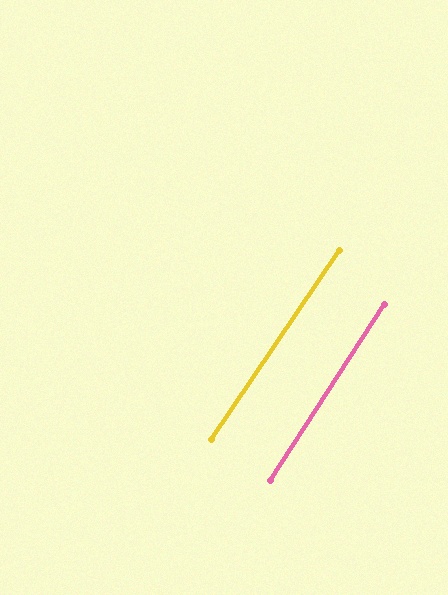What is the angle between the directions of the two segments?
Approximately 1 degree.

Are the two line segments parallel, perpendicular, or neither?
Parallel — their directions differ by only 1.1°.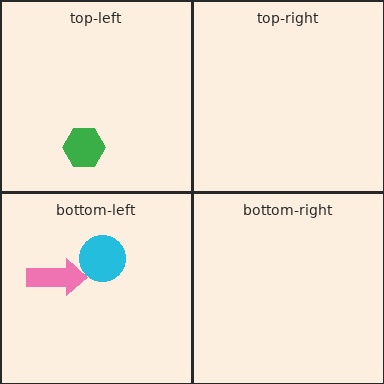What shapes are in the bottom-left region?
The cyan circle, the pink arrow.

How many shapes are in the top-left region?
1.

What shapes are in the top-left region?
The green hexagon.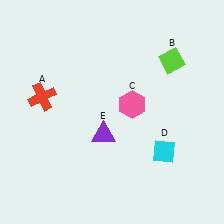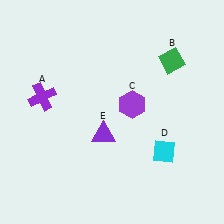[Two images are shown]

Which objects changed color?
A changed from red to purple. B changed from lime to green. C changed from pink to purple.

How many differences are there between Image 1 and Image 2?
There are 3 differences between the two images.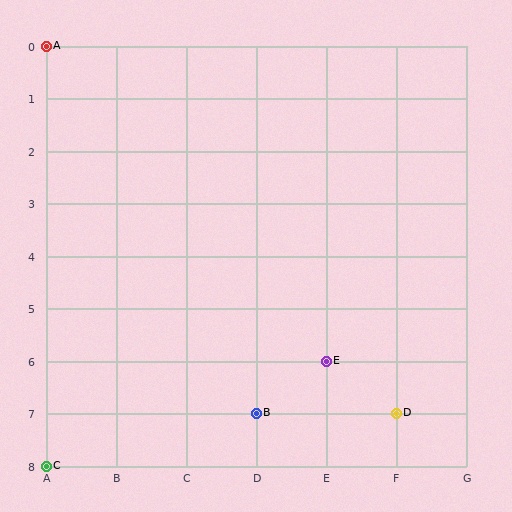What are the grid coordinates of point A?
Point A is at grid coordinates (A, 0).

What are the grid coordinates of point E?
Point E is at grid coordinates (E, 6).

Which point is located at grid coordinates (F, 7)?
Point D is at (F, 7).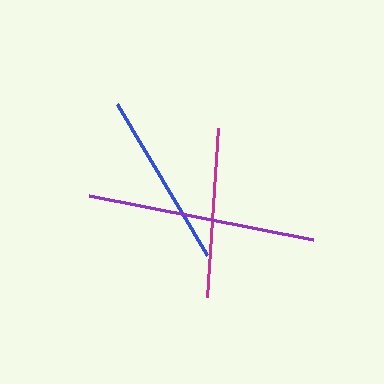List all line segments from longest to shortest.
From longest to shortest: purple, blue, magenta.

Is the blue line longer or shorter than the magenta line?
The blue line is longer than the magenta line.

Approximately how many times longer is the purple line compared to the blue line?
The purple line is approximately 1.3 times the length of the blue line.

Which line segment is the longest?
The purple line is the longest at approximately 229 pixels.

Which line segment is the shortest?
The magenta line is the shortest at approximately 169 pixels.